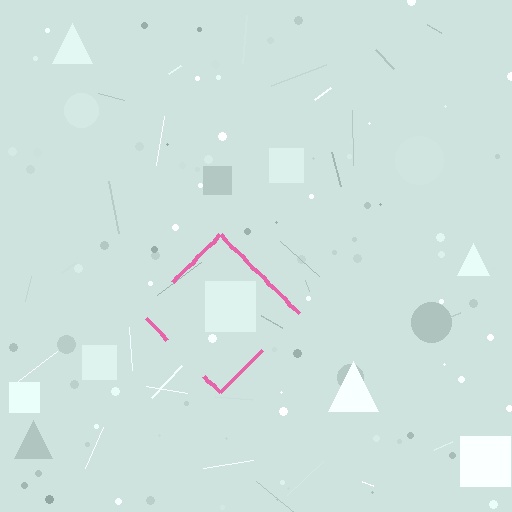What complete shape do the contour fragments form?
The contour fragments form a diamond.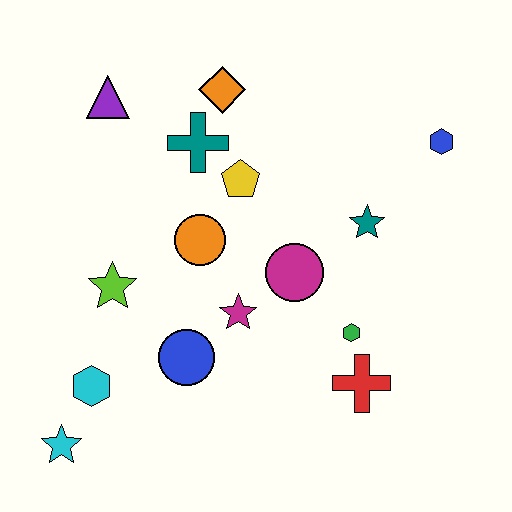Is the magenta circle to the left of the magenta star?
No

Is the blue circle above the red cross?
Yes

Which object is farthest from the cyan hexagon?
The blue hexagon is farthest from the cyan hexagon.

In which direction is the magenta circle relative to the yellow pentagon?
The magenta circle is below the yellow pentagon.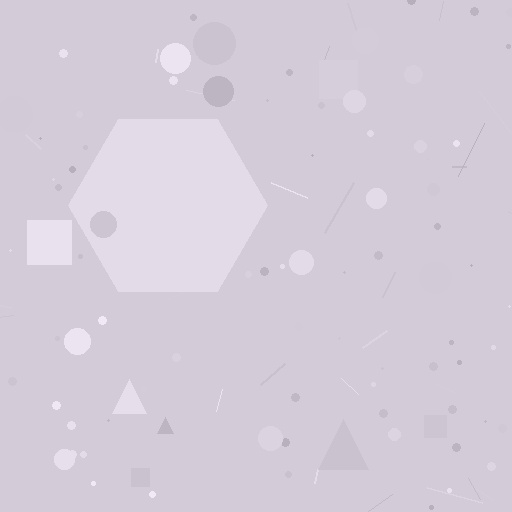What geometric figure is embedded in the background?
A hexagon is embedded in the background.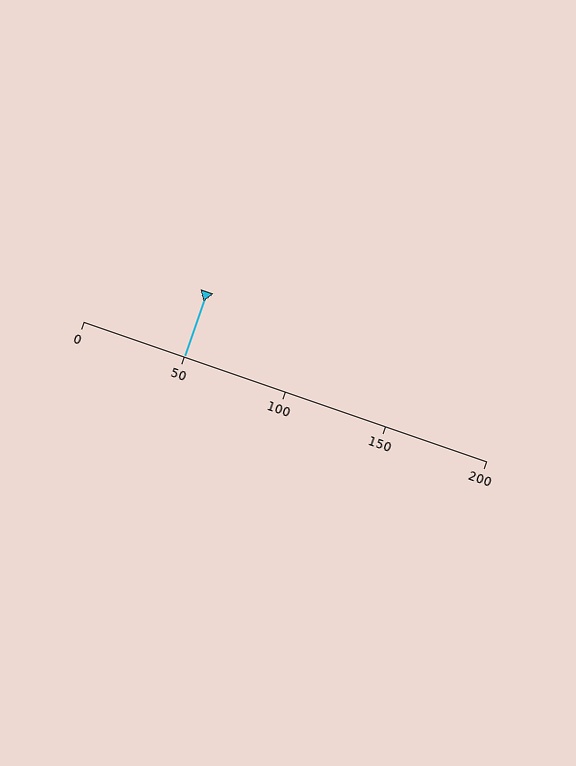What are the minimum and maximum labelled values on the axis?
The axis runs from 0 to 200.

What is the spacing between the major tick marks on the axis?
The major ticks are spaced 50 apart.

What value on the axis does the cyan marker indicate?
The marker indicates approximately 50.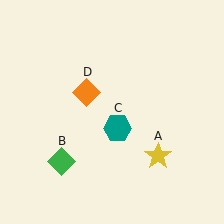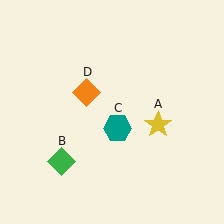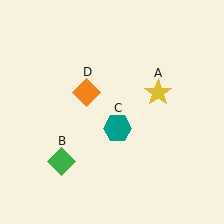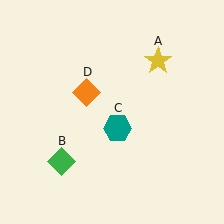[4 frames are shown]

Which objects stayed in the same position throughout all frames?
Green diamond (object B) and teal hexagon (object C) and orange diamond (object D) remained stationary.